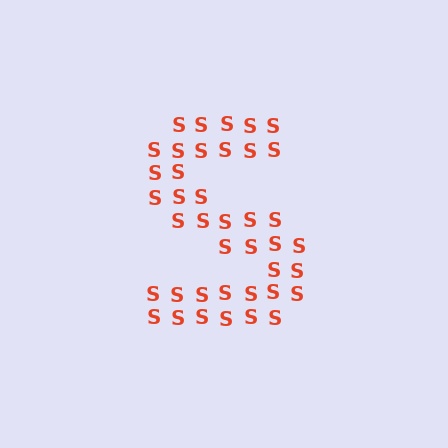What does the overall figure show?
The overall figure shows the letter S.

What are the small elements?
The small elements are letter S's.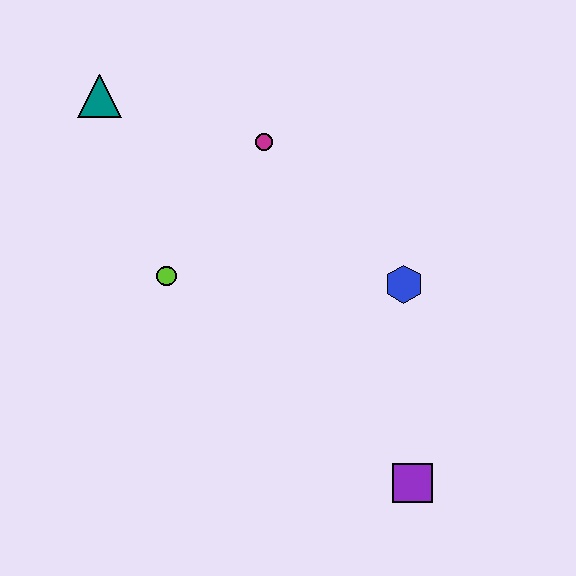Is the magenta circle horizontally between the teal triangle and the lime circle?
No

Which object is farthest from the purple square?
The teal triangle is farthest from the purple square.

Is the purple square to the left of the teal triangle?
No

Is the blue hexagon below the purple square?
No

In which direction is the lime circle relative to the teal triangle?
The lime circle is below the teal triangle.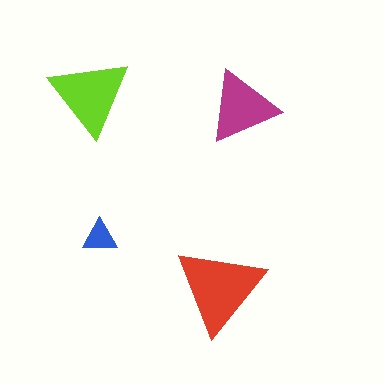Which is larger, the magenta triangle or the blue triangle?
The magenta one.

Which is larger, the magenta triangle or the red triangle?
The red one.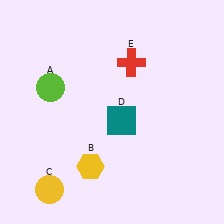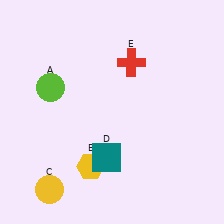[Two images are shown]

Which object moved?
The teal square (D) moved down.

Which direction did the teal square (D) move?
The teal square (D) moved down.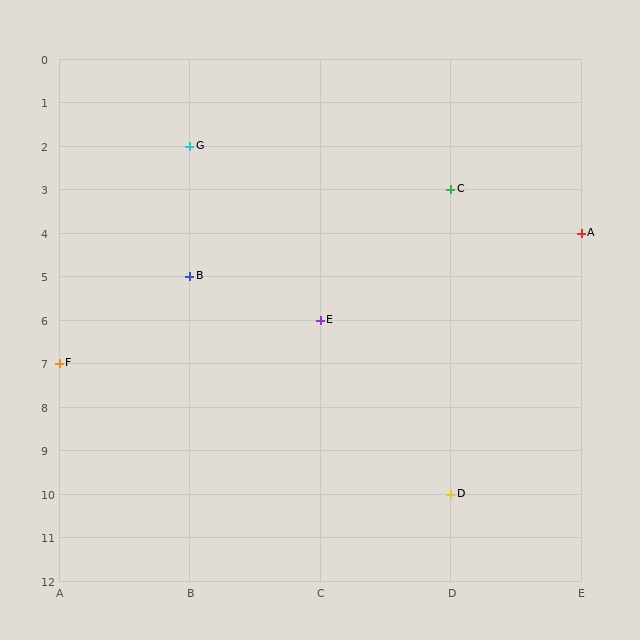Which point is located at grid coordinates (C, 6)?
Point E is at (C, 6).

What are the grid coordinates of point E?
Point E is at grid coordinates (C, 6).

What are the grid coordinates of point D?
Point D is at grid coordinates (D, 10).